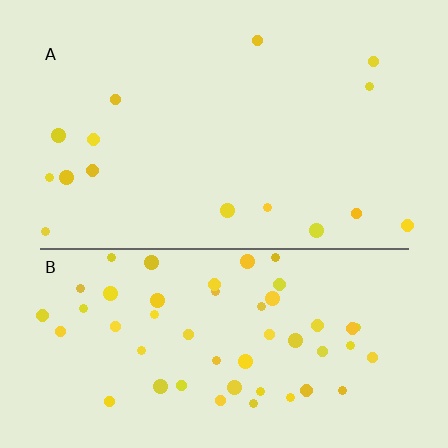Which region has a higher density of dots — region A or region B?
B (the bottom).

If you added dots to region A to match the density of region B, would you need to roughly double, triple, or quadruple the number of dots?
Approximately triple.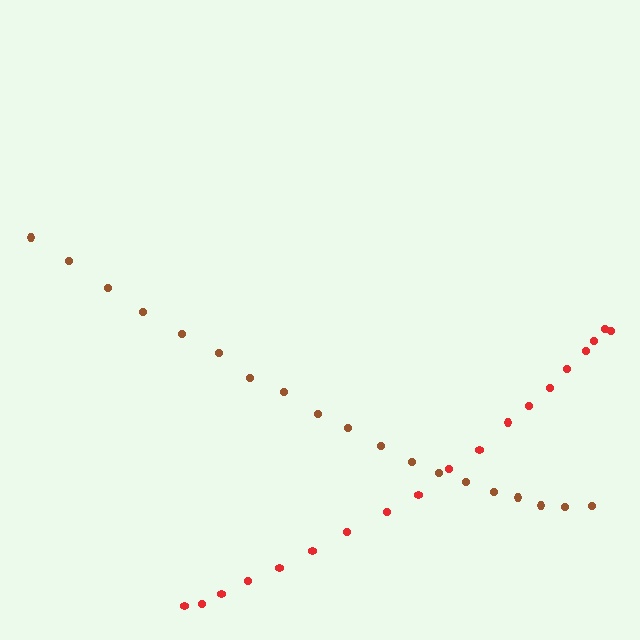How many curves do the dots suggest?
There are 2 distinct paths.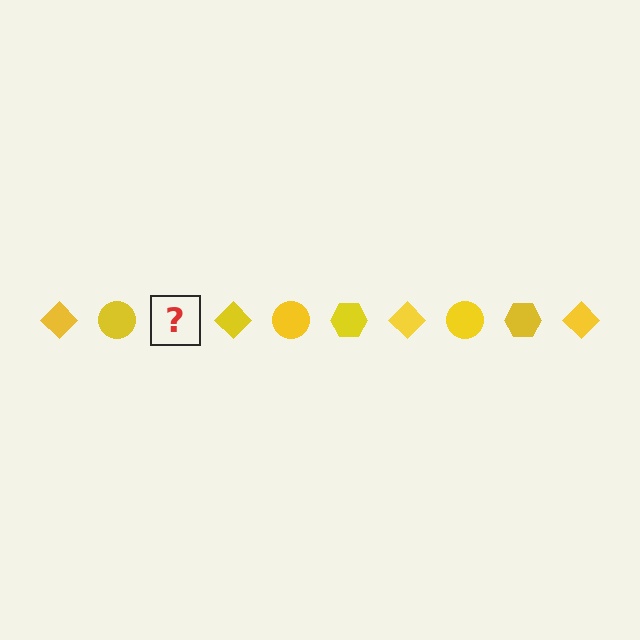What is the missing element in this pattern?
The missing element is a yellow hexagon.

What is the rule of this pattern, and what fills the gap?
The rule is that the pattern cycles through diamond, circle, hexagon shapes in yellow. The gap should be filled with a yellow hexagon.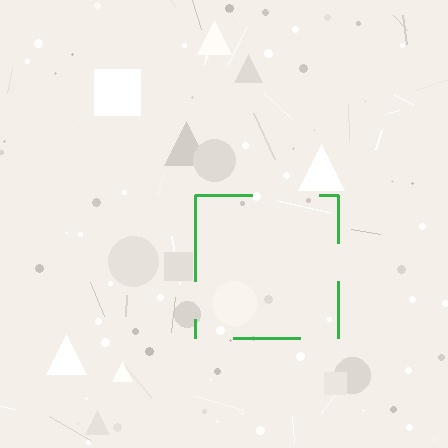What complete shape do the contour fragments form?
The contour fragments form a square.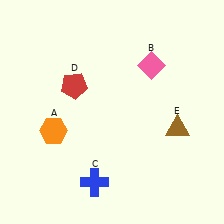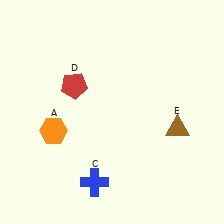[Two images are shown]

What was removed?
The pink diamond (B) was removed in Image 2.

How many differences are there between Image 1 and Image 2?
There is 1 difference between the two images.